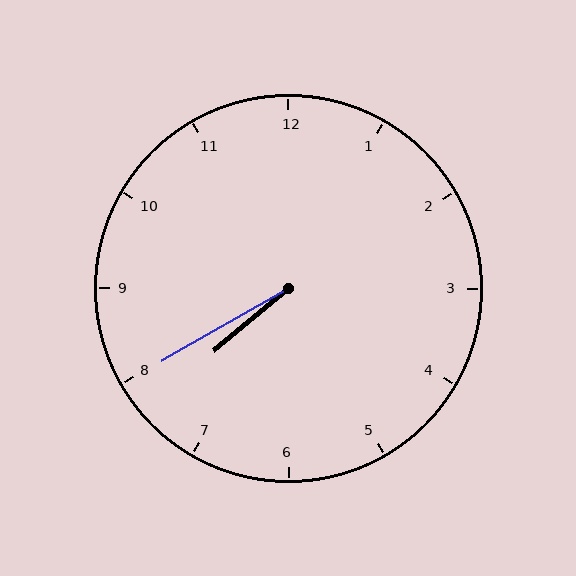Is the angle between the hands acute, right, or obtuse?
It is acute.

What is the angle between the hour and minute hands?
Approximately 10 degrees.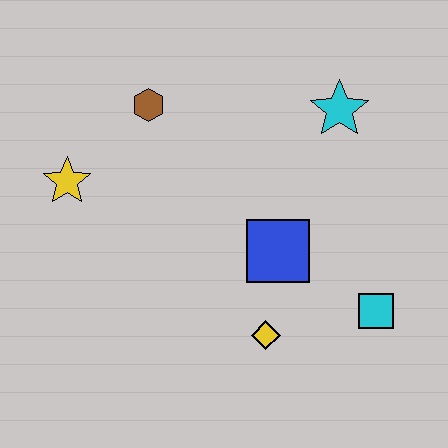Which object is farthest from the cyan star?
The yellow star is farthest from the cyan star.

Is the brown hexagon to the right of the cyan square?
No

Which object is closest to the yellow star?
The brown hexagon is closest to the yellow star.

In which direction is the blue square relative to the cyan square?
The blue square is to the left of the cyan square.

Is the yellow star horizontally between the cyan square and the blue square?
No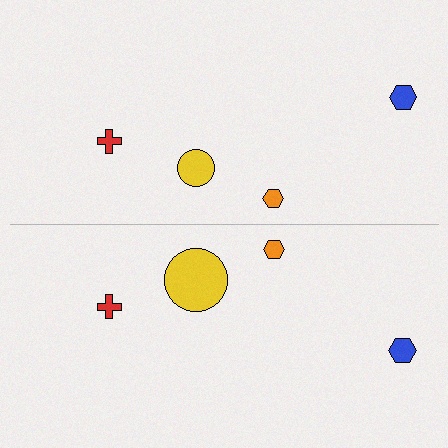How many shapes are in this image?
There are 8 shapes in this image.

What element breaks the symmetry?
The yellow circle on the bottom side has a different size than its mirror counterpart.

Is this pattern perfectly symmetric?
No, the pattern is not perfectly symmetric. The yellow circle on the bottom side has a different size than its mirror counterpart.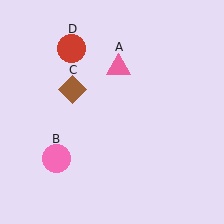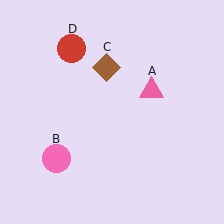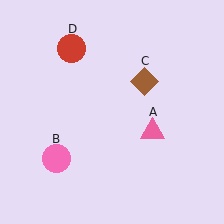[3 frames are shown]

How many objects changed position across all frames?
2 objects changed position: pink triangle (object A), brown diamond (object C).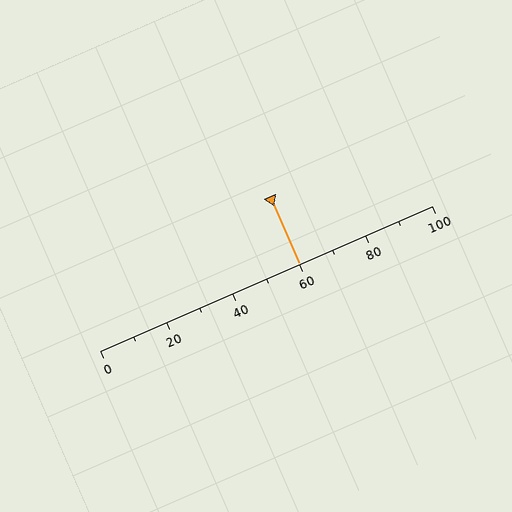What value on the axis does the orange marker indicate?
The marker indicates approximately 60.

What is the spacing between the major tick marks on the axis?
The major ticks are spaced 20 apart.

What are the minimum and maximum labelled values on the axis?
The axis runs from 0 to 100.